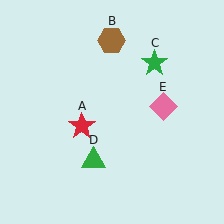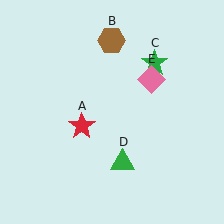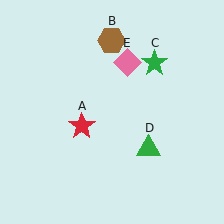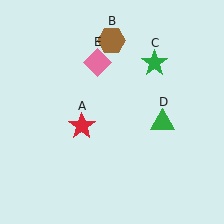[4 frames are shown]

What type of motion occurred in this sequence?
The green triangle (object D), pink diamond (object E) rotated counterclockwise around the center of the scene.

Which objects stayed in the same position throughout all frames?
Red star (object A) and brown hexagon (object B) and green star (object C) remained stationary.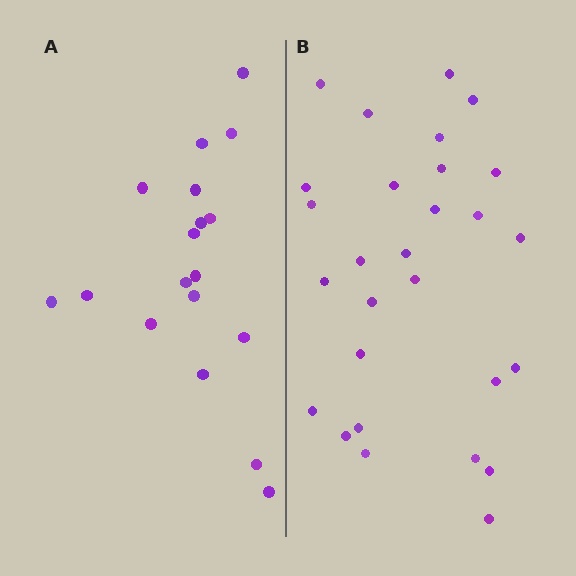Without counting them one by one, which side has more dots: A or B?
Region B (the right region) has more dots.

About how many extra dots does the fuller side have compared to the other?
Region B has roughly 10 or so more dots than region A.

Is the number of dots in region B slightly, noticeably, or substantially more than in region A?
Region B has substantially more. The ratio is roughly 1.6 to 1.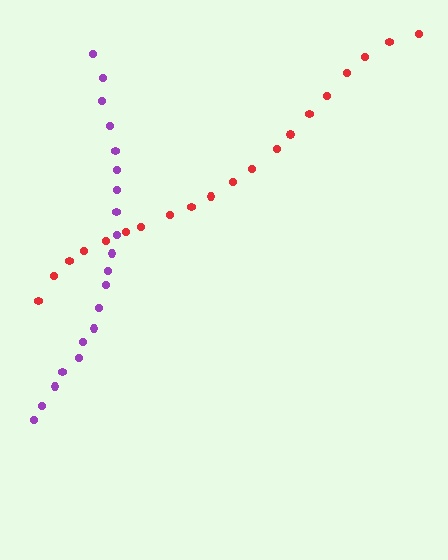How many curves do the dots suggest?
There are 2 distinct paths.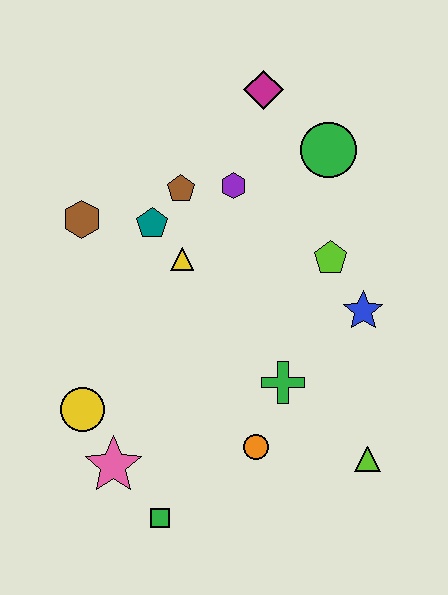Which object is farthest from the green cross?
The magenta diamond is farthest from the green cross.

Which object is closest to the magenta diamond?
The green circle is closest to the magenta diamond.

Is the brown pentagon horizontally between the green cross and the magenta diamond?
No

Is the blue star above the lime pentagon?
No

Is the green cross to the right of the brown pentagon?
Yes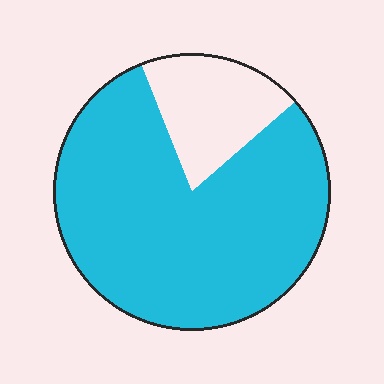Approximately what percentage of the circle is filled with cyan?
Approximately 80%.